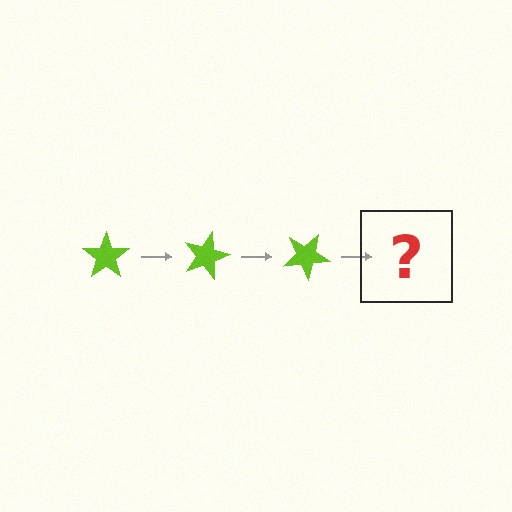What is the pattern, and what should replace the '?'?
The pattern is that the star rotates 15 degrees each step. The '?' should be a lime star rotated 45 degrees.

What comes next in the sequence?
The next element should be a lime star rotated 45 degrees.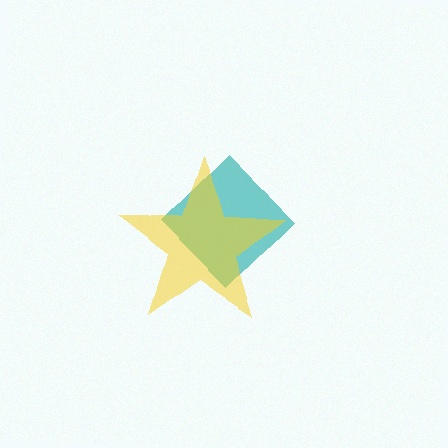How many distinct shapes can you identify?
There are 2 distinct shapes: a teal diamond, a yellow star.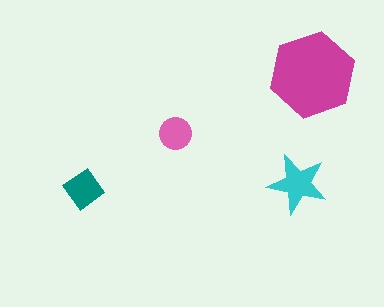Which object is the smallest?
The pink circle.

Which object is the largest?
The magenta hexagon.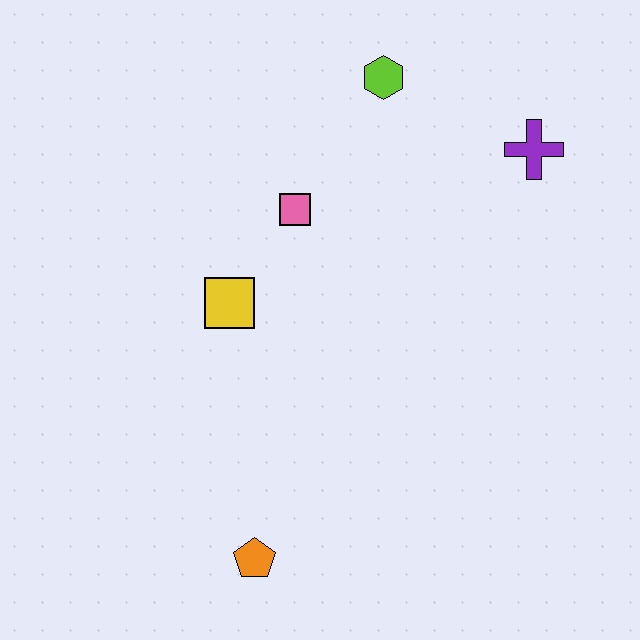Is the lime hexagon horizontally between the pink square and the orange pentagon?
No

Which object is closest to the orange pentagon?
The yellow square is closest to the orange pentagon.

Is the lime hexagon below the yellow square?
No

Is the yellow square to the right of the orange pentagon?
No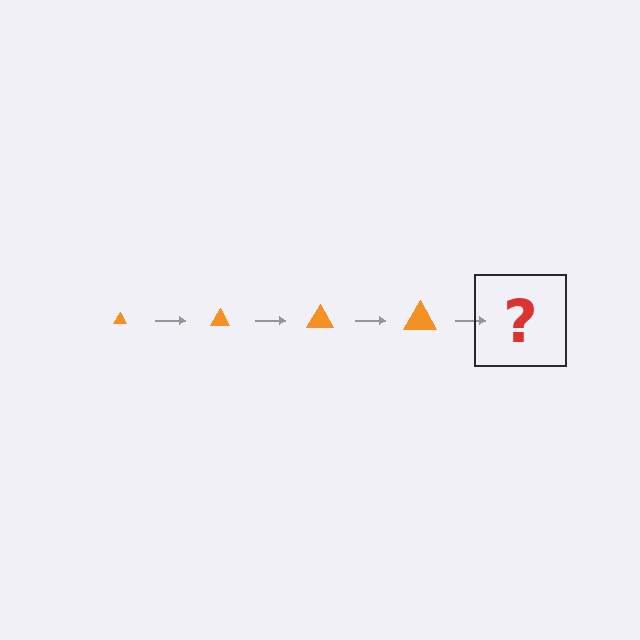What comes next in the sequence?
The next element should be an orange triangle, larger than the previous one.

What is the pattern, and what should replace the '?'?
The pattern is that the triangle gets progressively larger each step. The '?' should be an orange triangle, larger than the previous one.